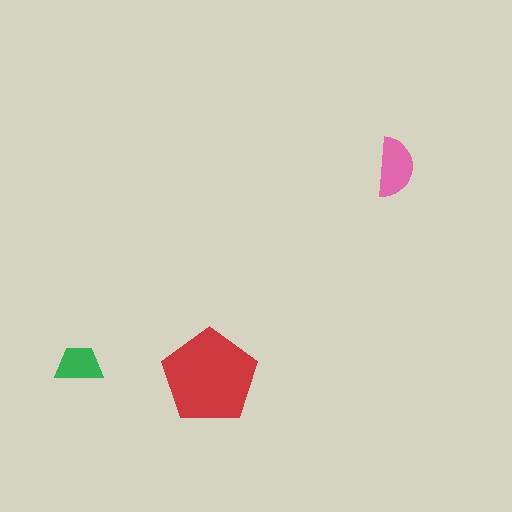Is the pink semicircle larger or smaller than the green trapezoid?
Larger.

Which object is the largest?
The red pentagon.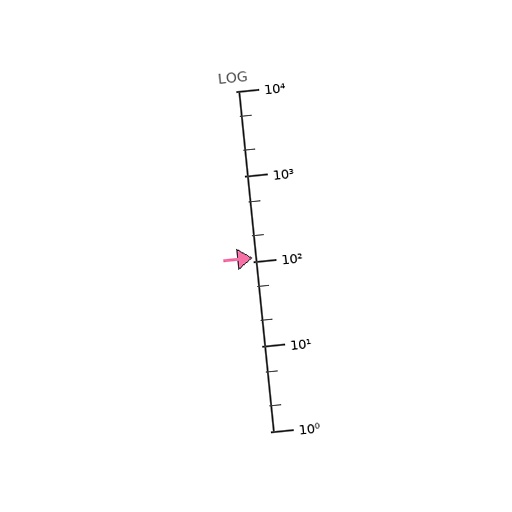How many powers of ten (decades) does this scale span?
The scale spans 4 decades, from 1 to 10000.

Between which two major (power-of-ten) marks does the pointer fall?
The pointer is between 100 and 1000.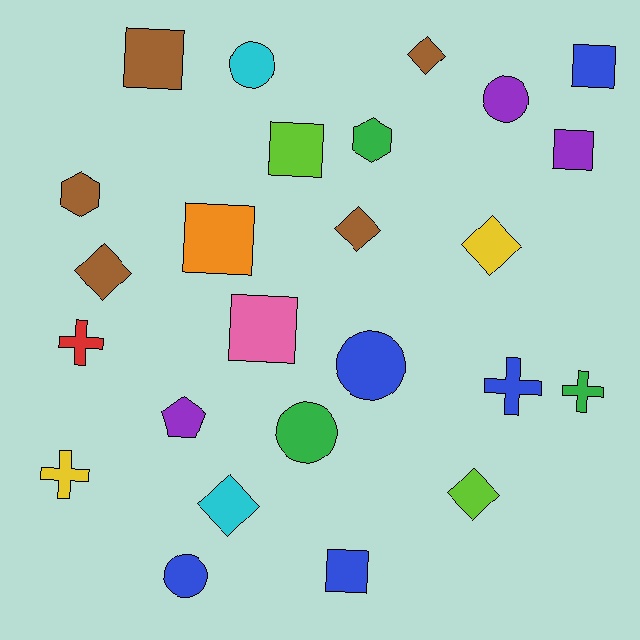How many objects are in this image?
There are 25 objects.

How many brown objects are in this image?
There are 5 brown objects.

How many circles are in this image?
There are 5 circles.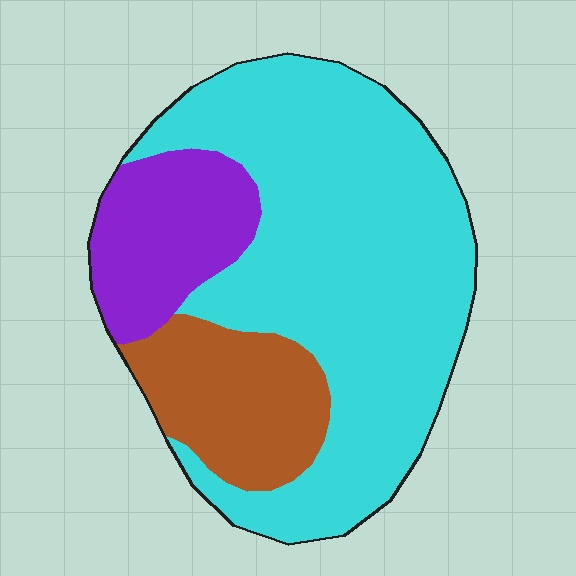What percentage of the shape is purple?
Purple covers 17% of the shape.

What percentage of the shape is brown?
Brown takes up about one sixth (1/6) of the shape.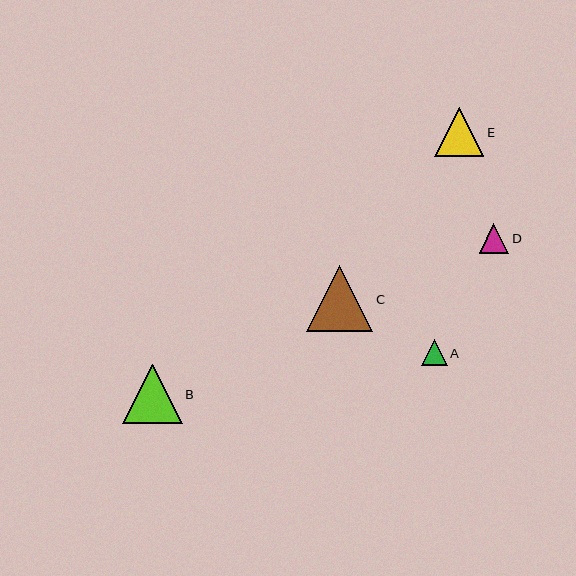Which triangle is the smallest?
Triangle A is the smallest with a size of approximately 26 pixels.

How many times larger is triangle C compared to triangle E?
Triangle C is approximately 1.3 times the size of triangle E.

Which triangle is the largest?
Triangle C is the largest with a size of approximately 66 pixels.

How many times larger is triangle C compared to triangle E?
Triangle C is approximately 1.3 times the size of triangle E.